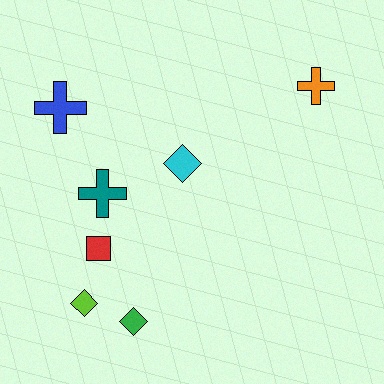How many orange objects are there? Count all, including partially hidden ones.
There is 1 orange object.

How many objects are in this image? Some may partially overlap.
There are 7 objects.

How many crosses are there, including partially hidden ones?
There are 3 crosses.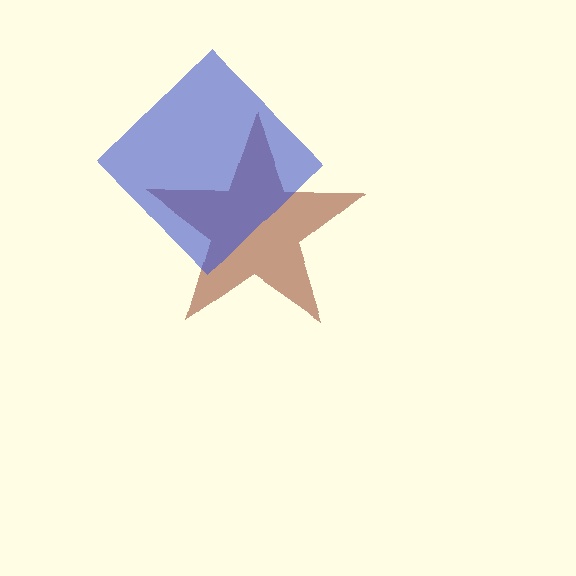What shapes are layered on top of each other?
The layered shapes are: a brown star, a blue diamond.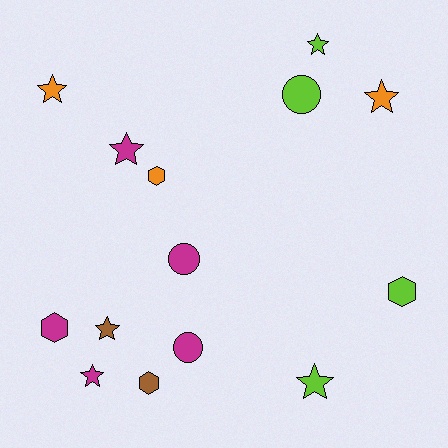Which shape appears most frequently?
Star, with 7 objects.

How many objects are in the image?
There are 14 objects.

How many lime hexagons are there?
There is 1 lime hexagon.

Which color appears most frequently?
Magenta, with 5 objects.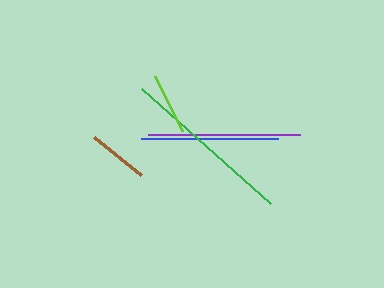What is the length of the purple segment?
The purple segment is approximately 151 pixels long.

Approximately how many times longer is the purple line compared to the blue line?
The purple line is approximately 1.1 times the length of the blue line.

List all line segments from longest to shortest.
From longest to shortest: green, purple, blue, lime, brown.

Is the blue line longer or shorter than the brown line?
The blue line is longer than the brown line.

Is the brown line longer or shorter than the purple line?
The purple line is longer than the brown line.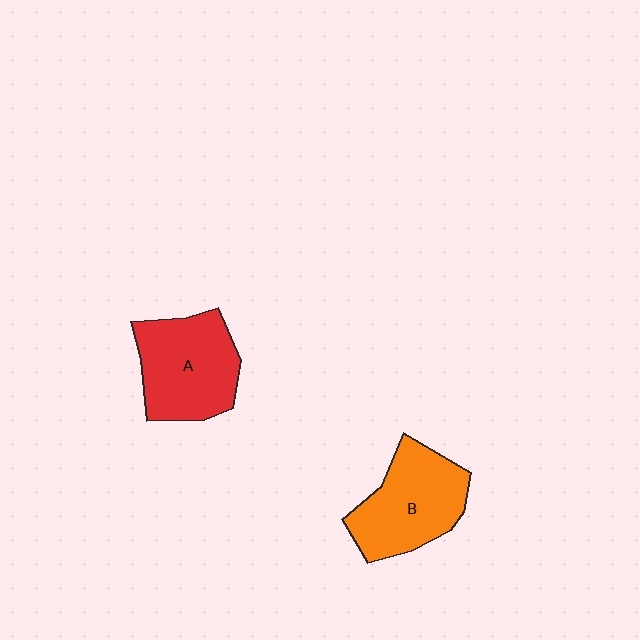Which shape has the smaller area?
Shape B (orange).